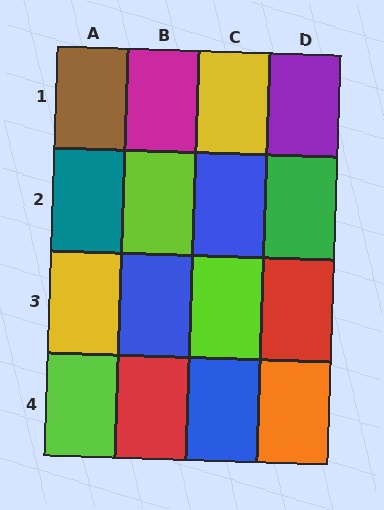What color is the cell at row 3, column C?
Lime.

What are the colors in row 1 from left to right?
Brown, magenta, yellow, purple.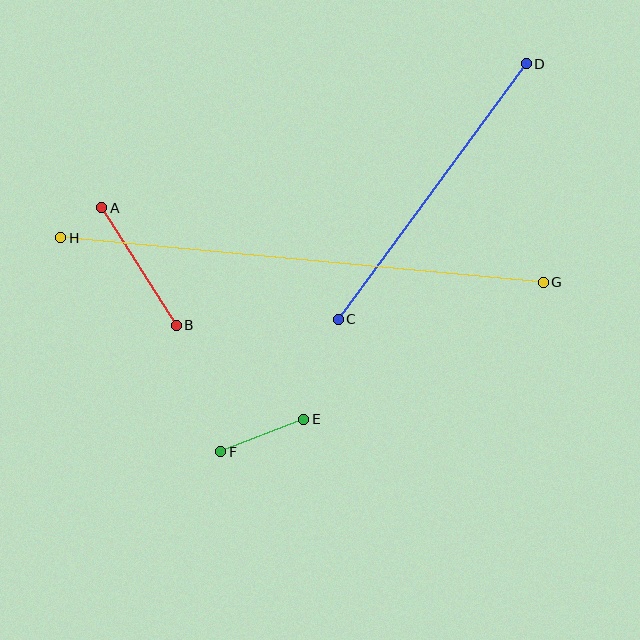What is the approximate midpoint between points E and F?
The midpoint is at approximately (262, 436) pixels.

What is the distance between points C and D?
The distance is approximately 317 pixels.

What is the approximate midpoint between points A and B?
The midpoint is at approximately (139, 266) pixels.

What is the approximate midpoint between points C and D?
The midpoint is at approximately (432, 192) pixels.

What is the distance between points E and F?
The distance is approximately 89 pixels.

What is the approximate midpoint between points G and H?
The midpoint is at approximately (302, 260) pixels.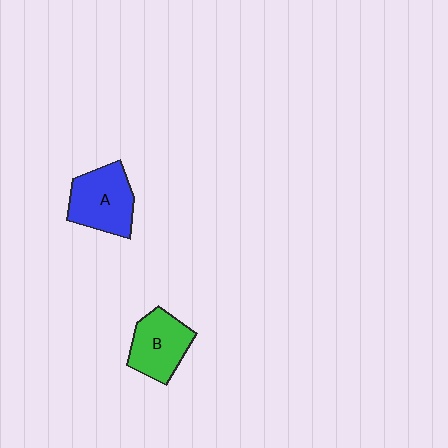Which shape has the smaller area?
Shape B (green).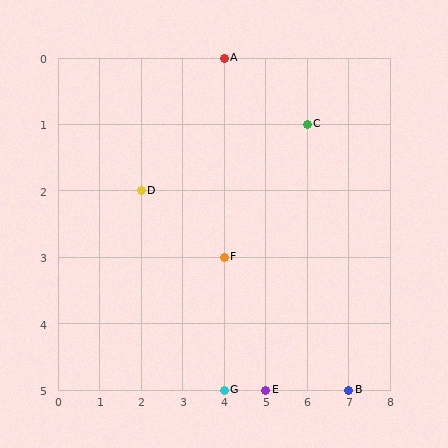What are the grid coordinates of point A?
Point A is at grid coordinates (4, 0).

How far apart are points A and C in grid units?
Points A and C are 2 columns and 1 row apart (about 2.2 grid units diagonally).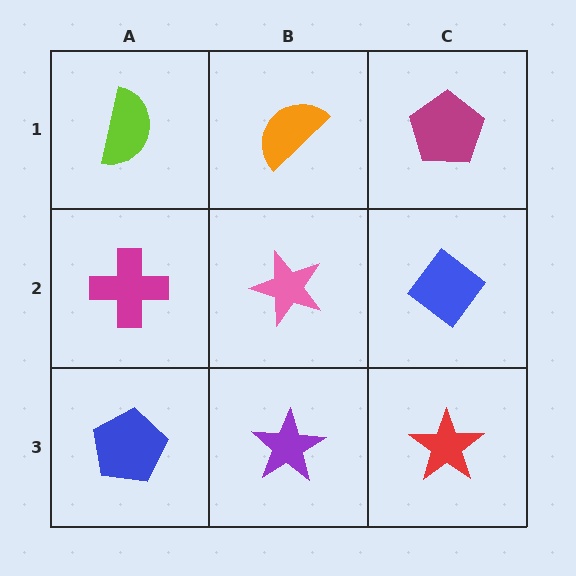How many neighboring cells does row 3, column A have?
2.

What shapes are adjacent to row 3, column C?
A blue diamond (row 2, column C), a purple star (row 3, column B).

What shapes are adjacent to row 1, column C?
A blue diamond (row 2, column C), an orange semicircle (row 1, column B).